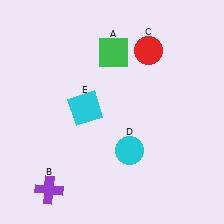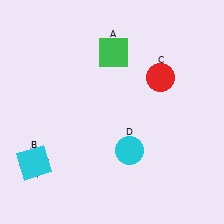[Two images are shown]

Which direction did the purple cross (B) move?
The purple cross (B) moved up.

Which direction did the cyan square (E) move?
The cyan square (E) moved down.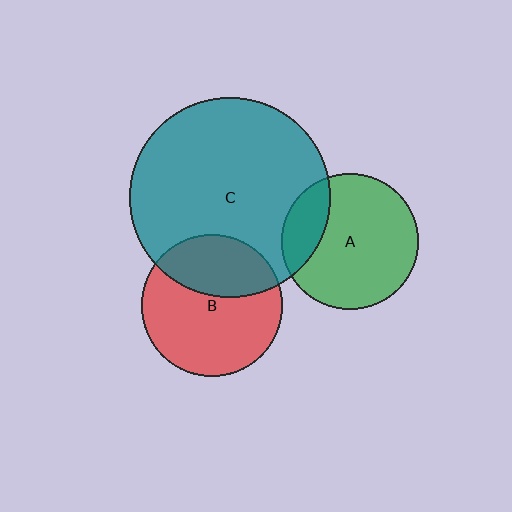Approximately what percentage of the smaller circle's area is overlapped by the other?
Approximately 35%.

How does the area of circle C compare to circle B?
Approximately 2.0 times.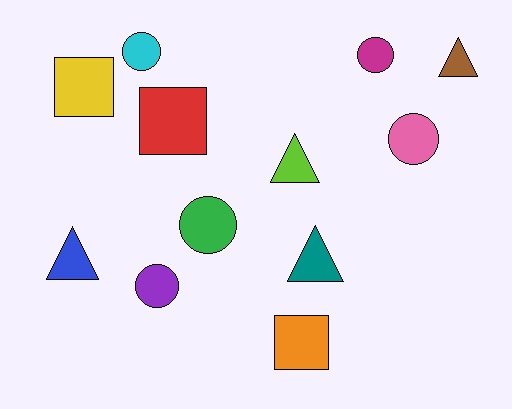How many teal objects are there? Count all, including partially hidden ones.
There is 1 teal object.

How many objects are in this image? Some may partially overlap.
There are 12 objects.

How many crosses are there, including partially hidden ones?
There are no crosses.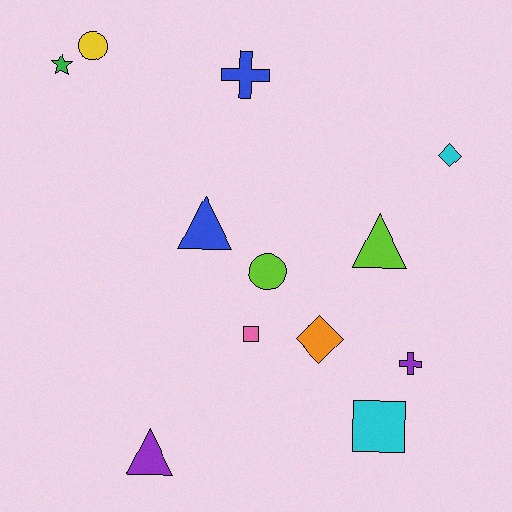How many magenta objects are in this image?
There are no magenta objects.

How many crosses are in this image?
There are 2 crosses.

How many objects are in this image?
There are 12 objects.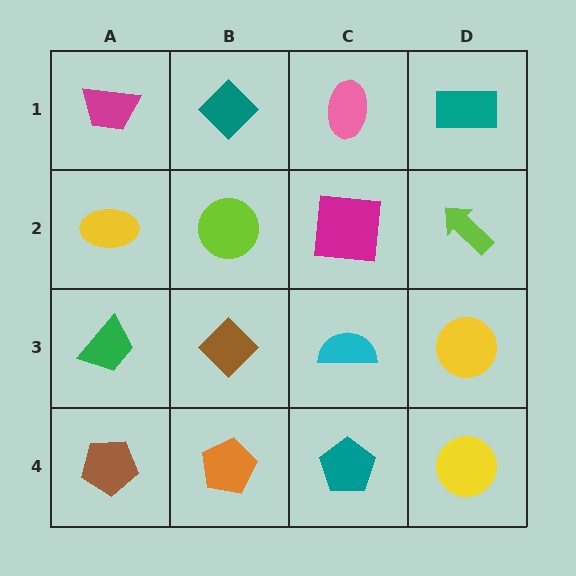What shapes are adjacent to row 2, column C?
A pink ellipse (row 1, column C), a cyan semicircle (row 3, column C), a lime circle (row 2, column B), a lime arrow (row 2, column D).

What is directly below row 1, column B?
A lime circle.